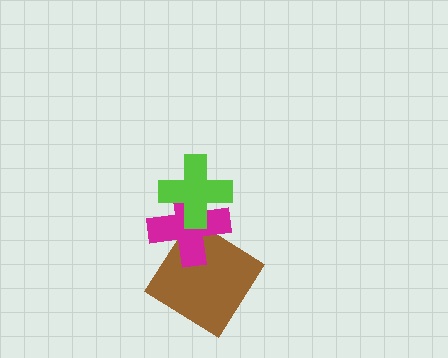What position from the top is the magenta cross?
The magenta cross is 2nd from the top.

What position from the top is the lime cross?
The lime cross is 1st from the top.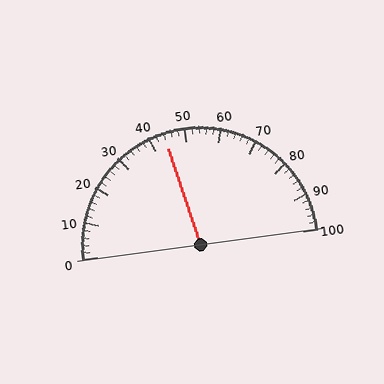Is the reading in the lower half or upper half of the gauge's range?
The reading is in the lower half of the range (0 to 100).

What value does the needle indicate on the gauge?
The needle indicates approximately 44.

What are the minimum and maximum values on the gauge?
The gauge ranges from 0 to 100.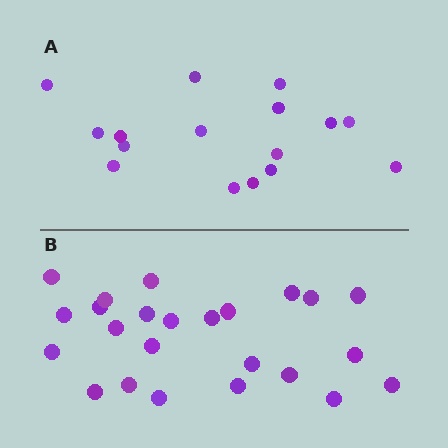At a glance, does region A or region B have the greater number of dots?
Region B (the bottom region) has more dots.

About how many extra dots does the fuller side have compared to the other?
Region B has roughly 8 or so more dots than region A.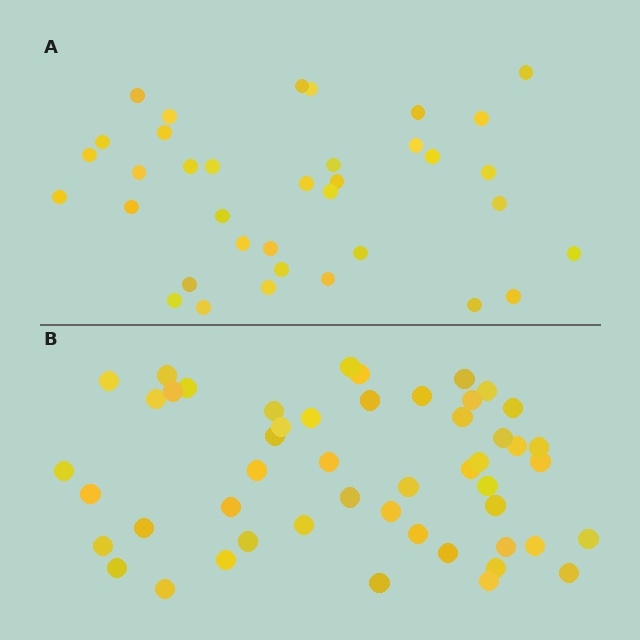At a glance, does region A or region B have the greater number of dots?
Region B (the bottom region) has more dots.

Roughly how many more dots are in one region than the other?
Region B has approximately 15 more dots than region A.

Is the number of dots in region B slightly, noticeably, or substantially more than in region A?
Region B has noticeably more, but not dramatically so. The ratio is roughly 1.4 to 1.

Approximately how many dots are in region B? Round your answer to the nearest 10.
About 50 dots.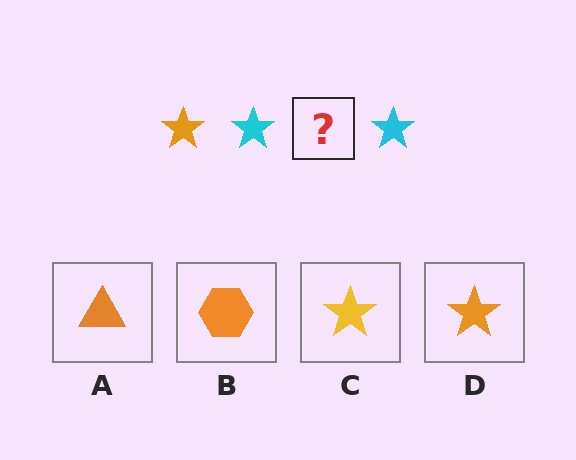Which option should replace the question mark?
Option D.